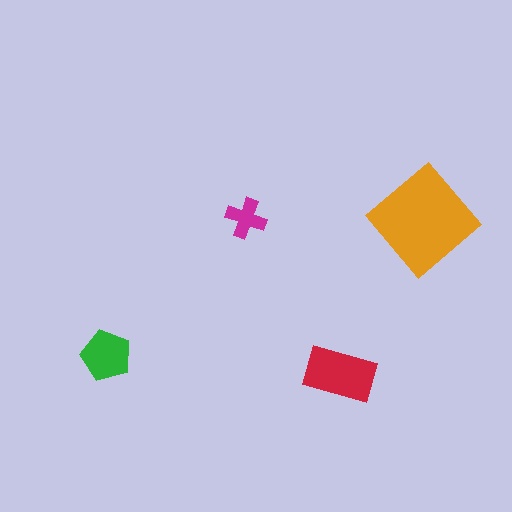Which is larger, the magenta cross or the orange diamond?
The orange diamond.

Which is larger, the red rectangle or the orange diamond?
The orange diamond.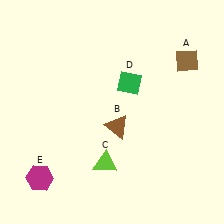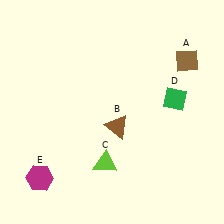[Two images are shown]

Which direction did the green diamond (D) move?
The green diamond (D) moved right.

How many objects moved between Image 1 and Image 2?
1 object moved between the two images.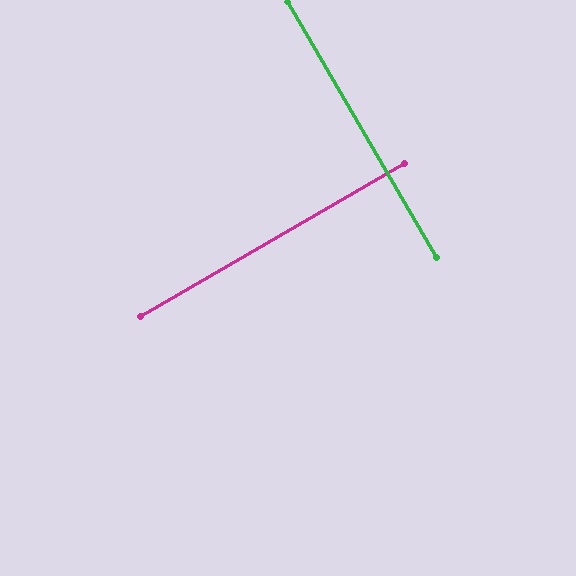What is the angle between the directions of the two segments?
Approximately 90 degrees.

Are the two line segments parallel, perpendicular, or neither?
Perpendicular — they meet at approximately 90°.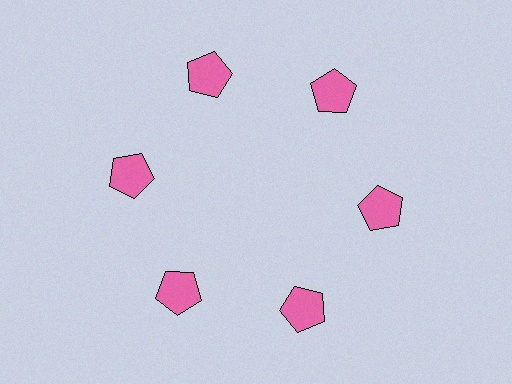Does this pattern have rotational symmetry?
Yes, this pattern has 6-fold rotational symmetry. It looks the same after rotating 60 degrees around the center.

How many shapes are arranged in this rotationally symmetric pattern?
There are 6 shapes, arranged in 6 groups of 1.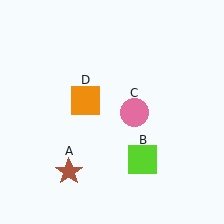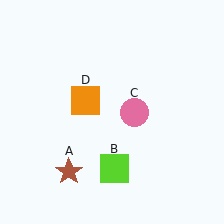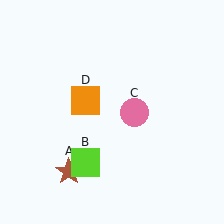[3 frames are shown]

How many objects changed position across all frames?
1 object changed position: lime square (object B).